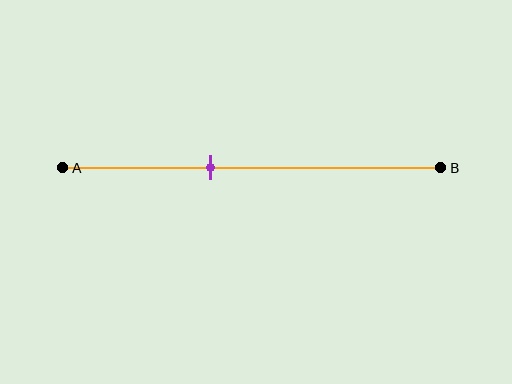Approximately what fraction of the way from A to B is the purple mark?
The purple mark is approximately 40% of the way from A to B.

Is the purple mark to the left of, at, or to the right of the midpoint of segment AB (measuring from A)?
The purple mark is to the left of the midpoint of segment AB.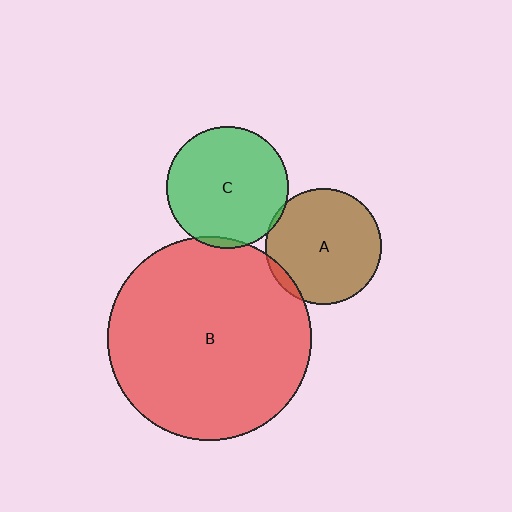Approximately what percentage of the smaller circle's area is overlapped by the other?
Approximately 5%.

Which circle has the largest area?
Circle B (red).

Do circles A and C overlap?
Yes.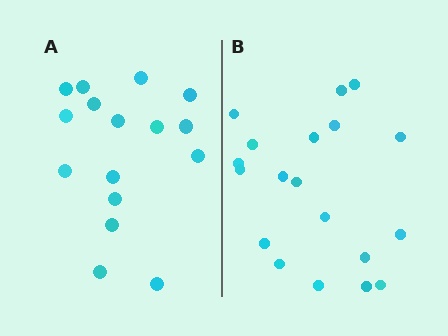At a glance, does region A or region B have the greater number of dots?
Region B (the right region) has more dots.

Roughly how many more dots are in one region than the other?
Region B has just a few more — roughly 2 or 3 more dots than region A.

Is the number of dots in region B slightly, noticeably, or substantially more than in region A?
Region B has only slightly more — the two regions are fairly close. The ratio is roughly 1.2 to 1.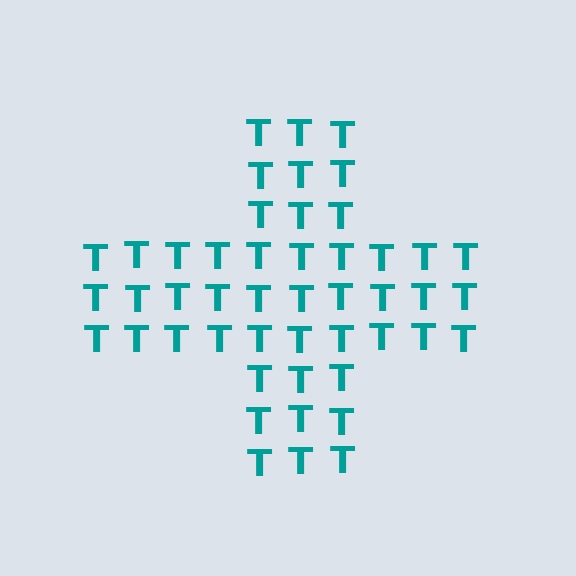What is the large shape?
The large shape is a cross.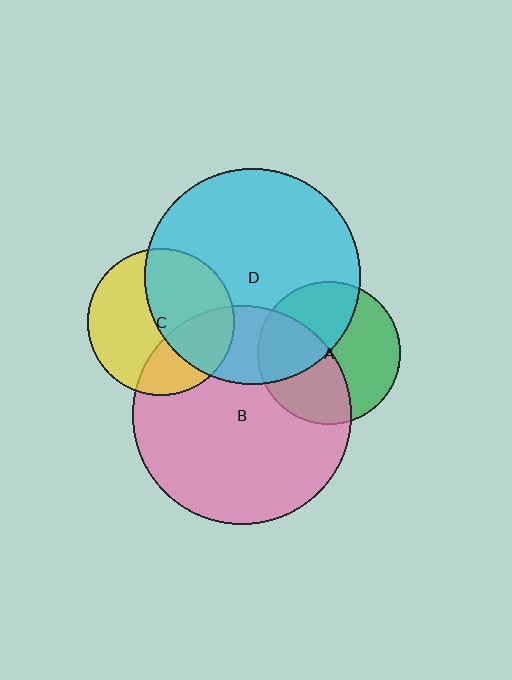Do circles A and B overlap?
Yes.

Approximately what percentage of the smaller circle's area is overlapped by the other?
Approximately 45%.